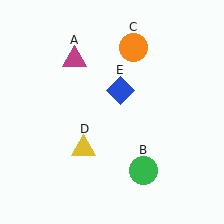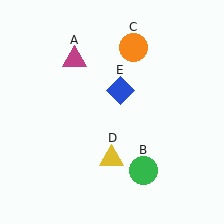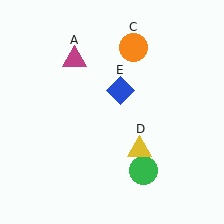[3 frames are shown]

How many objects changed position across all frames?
1 object changed position: yellow triangle (object D).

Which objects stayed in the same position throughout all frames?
Magenta triangle (object A) and green circle (object B) and orange circle (object C) and blue diamond (object E) remained stationary.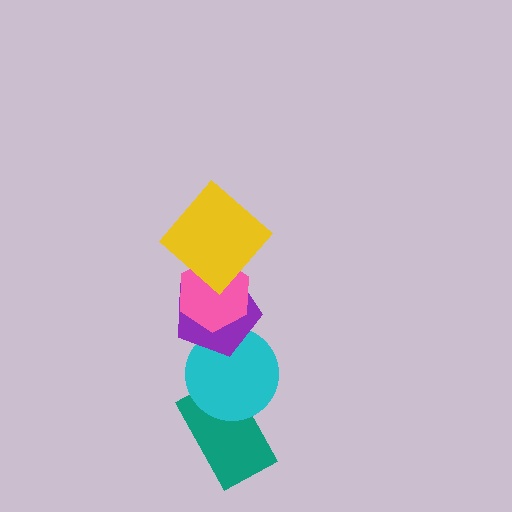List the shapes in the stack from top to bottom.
From top to bottom: the yellow diamond, the pink hexagon, the purple pentagon, the cyan circle, the teal rectangle.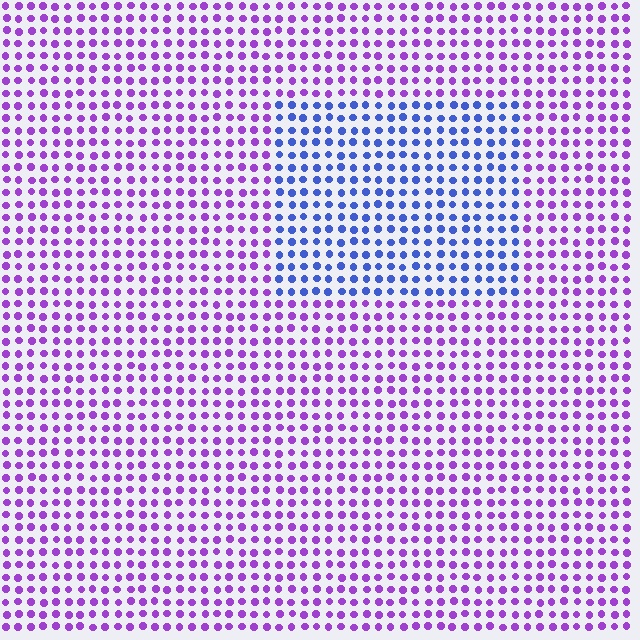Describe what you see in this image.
The image is filled with small purple elements in a uniform arrangement. A rectangle-shaped region is visible where the elements are tinted to a slightly different hue, forming a subtle color boundary.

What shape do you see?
I see a rectangle.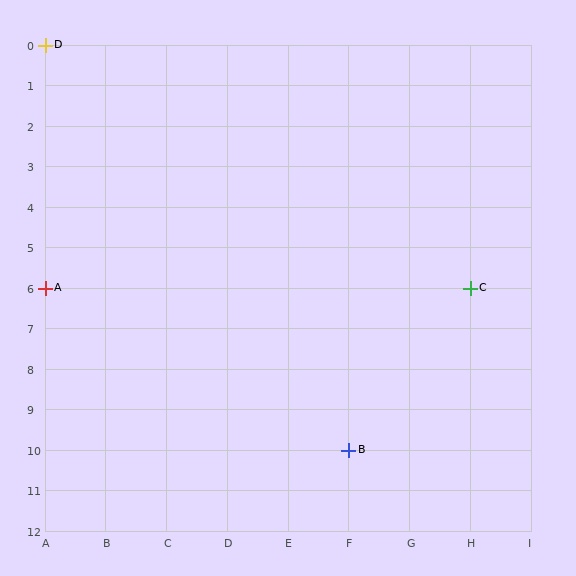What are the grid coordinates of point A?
Point A is at grid coordinates (A, 6).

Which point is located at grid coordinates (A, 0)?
Point D is at (A, 0).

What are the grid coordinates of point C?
Point C is at grid coordinates (H, 6).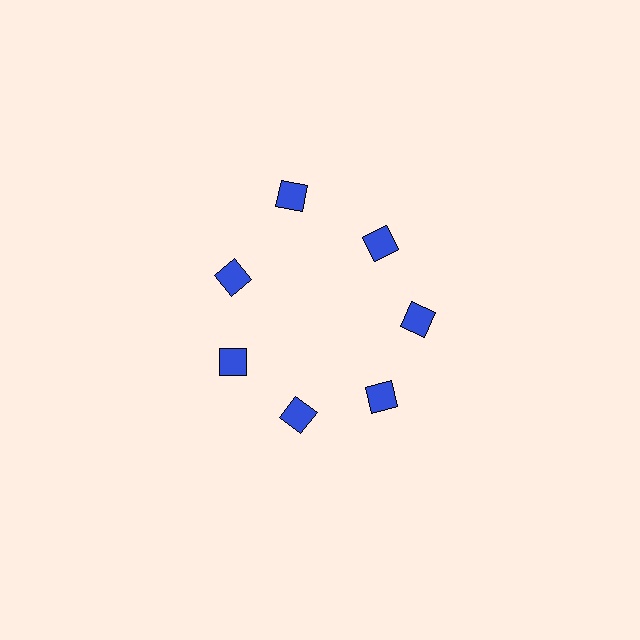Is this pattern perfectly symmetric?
No. The 7 blue squares are arranged in a ring, but one element near the 12 o'clock position is pushed outward from the center, breaking the 7-fold rotational symmetry.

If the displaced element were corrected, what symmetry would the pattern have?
It would have 7-fold rotational symmetry — the pattern would map onto itself every 51 degrees.